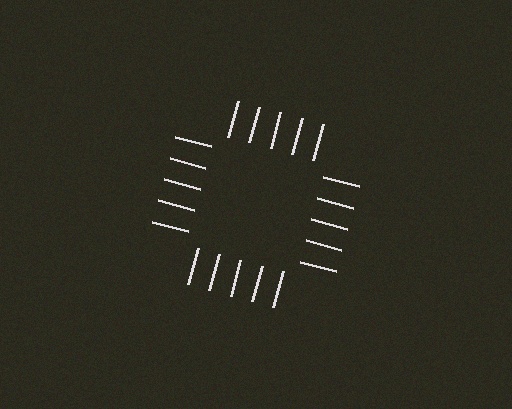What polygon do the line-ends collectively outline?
An illusory square — the line segments terminate on its edges but no continuous stroke is drawn.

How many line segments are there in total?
20 — 5 along each of the 4 edges.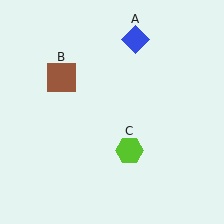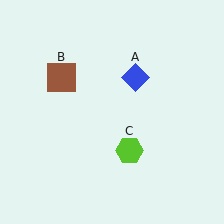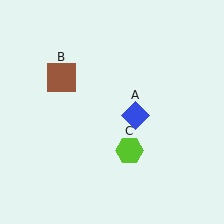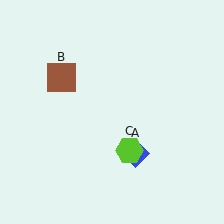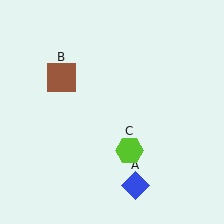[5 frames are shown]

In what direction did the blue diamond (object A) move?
The blue diamond (object A) moved down.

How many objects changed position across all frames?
1 object changed position: blue diamond (object A).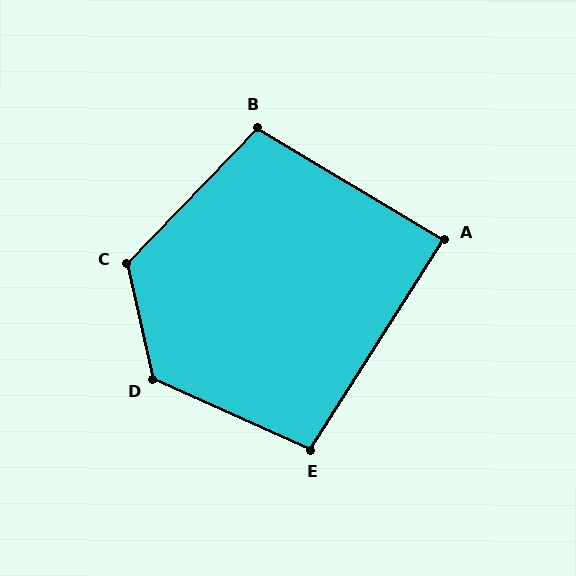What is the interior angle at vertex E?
Approximately 98 degrees (obtuse).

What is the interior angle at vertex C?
Approximately 123 degrees (obtuse).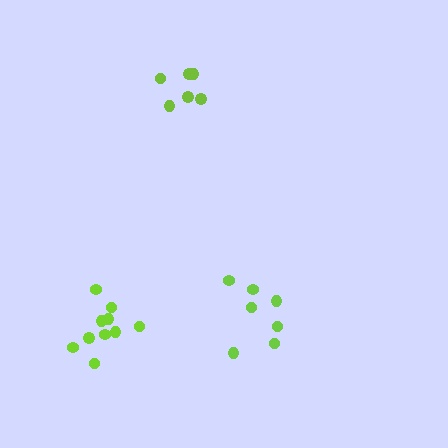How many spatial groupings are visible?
There are 3 spatial groupings.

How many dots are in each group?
Group 1: 10 dots, Group 2: 7 dots, Group 3: 6 dots (23 total).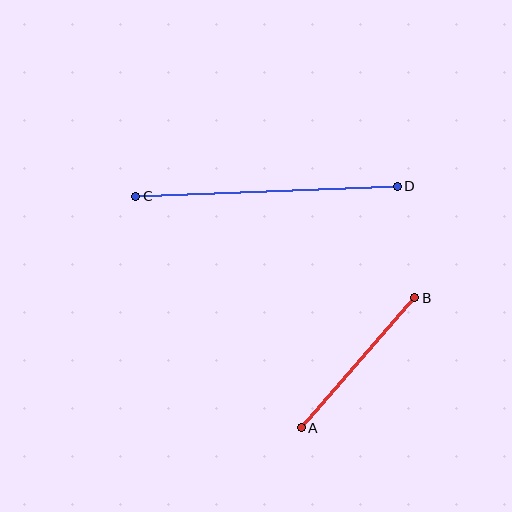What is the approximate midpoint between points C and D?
The midpoint is at approximately (267, 191) pixels.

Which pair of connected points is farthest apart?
Points C and D are farthest apart.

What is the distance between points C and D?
The distance is approximately 262 pixels.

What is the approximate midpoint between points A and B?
The midpoint is at approximately (358, 363) pixels.